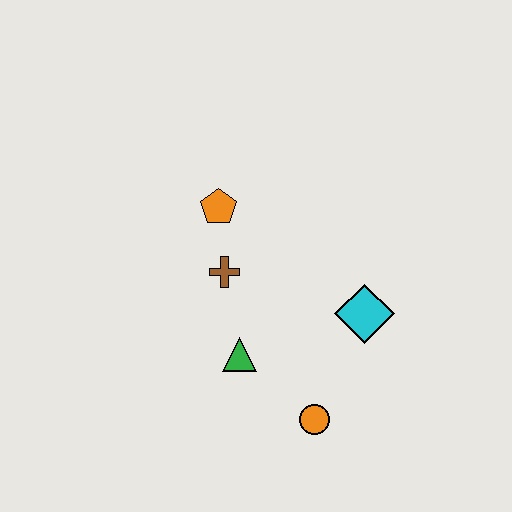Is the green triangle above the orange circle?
Yes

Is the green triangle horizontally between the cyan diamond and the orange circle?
No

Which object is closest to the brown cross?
The orange pentagon is closest to the brown cross.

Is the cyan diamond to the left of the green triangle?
No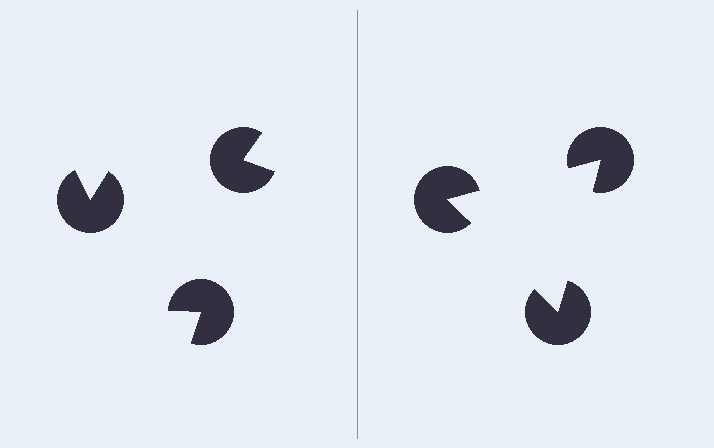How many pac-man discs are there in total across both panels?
6 — 3 on each side.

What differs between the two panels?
The pac-man discs are positioned identically on both sides; only the wedge orientations differ. On the right they align to a triangle; on the left they are misaligned.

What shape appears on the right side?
An illusory triangle.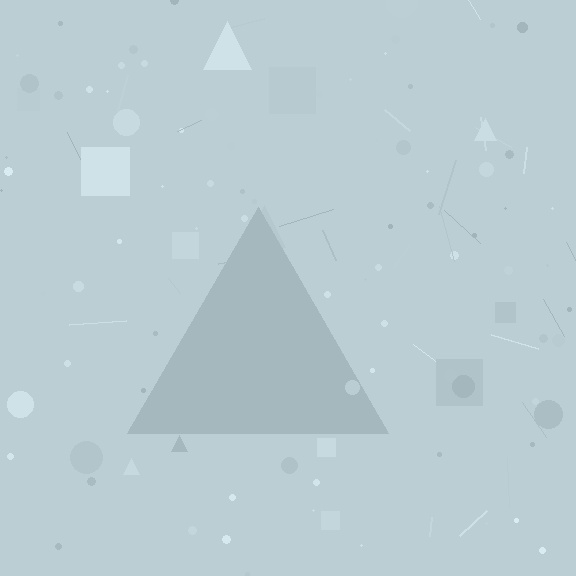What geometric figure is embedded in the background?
A triangle is embedded in the background.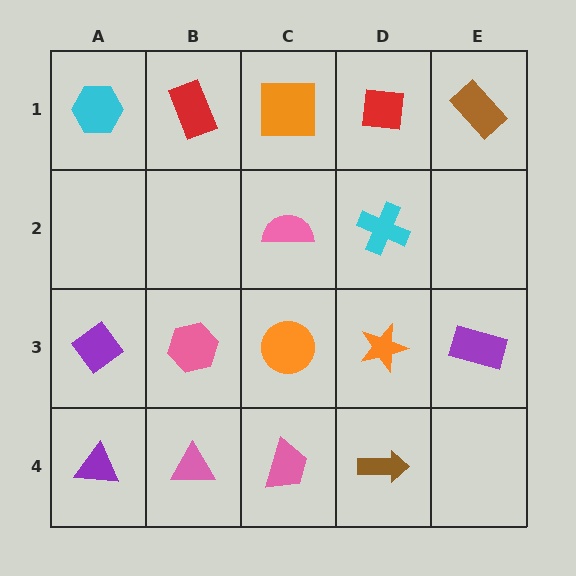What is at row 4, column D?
A brown arrow.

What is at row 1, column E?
A brown rectangle.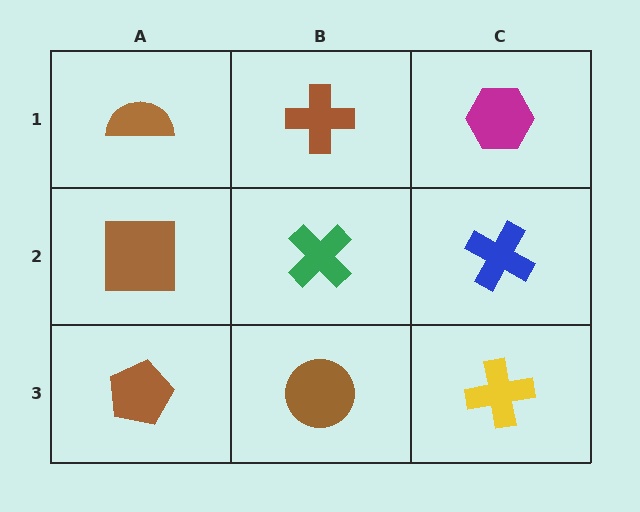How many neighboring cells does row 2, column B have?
4.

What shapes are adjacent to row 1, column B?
A green cross (row 2, column B), a brown semicircle (row 1, column A), a magenta hexagon (row 1, column C).